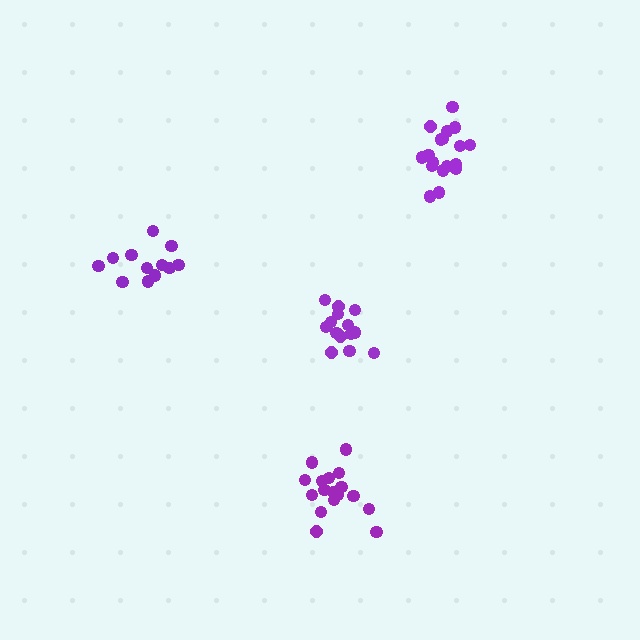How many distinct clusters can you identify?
There are 4 distinct clusters.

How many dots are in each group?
Group 1: 14 dots, Group 2: 18 dots, Group 3: 18 dots, Group 4: 12 dots (62 total).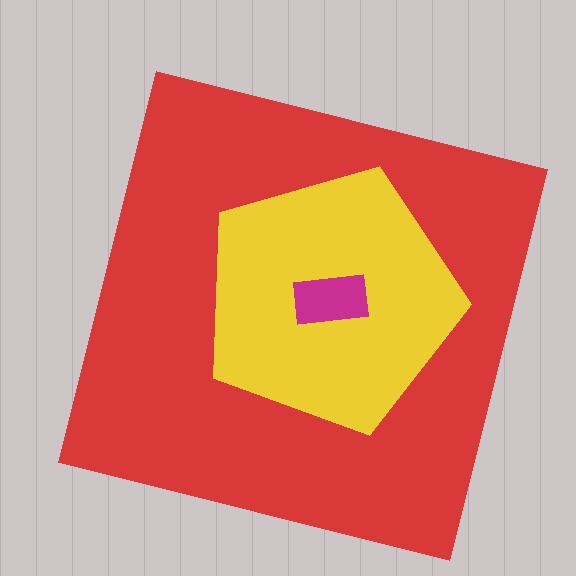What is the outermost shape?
The red square.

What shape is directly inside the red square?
The yellow pentagon.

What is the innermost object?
The magenta rectangle.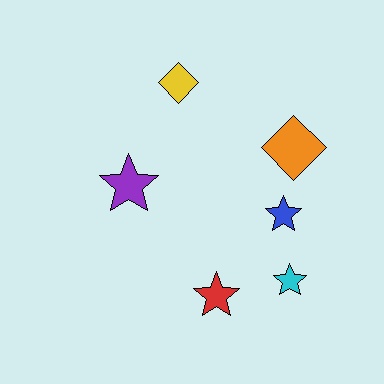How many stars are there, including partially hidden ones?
There are 4 stars.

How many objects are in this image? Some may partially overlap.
There are 6 objects.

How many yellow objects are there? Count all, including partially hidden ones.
There is 1 yellow object.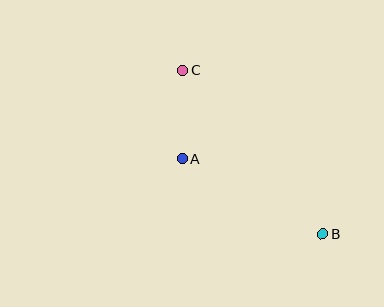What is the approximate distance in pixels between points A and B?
The distance between A and B is approximately 159 pixels.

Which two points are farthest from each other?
Points B and C are farthest from each other.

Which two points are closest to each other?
Points A and C are closest to each other.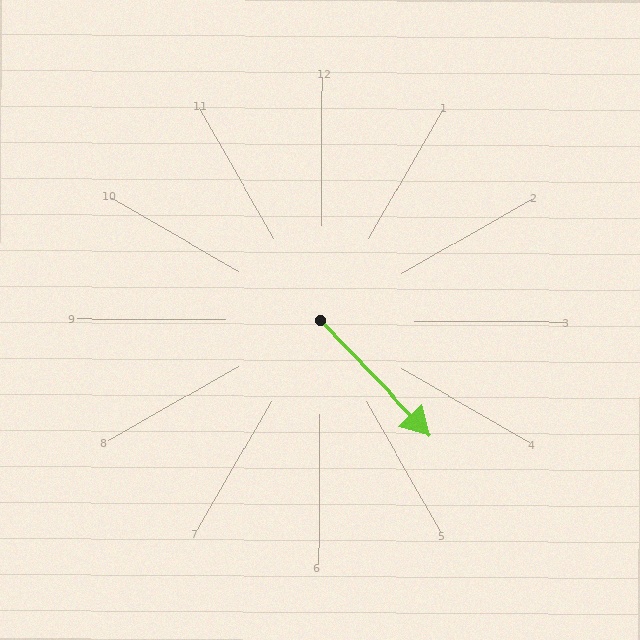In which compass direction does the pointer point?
Southeast.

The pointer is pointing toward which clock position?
Roughly 5 o'clock.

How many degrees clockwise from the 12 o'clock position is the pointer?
Approximately 136 degrees.